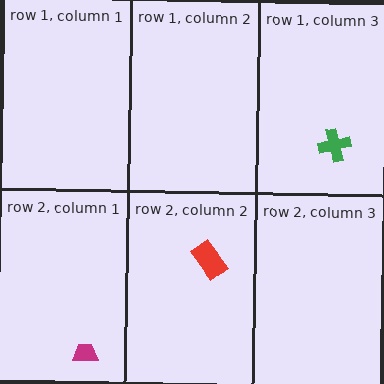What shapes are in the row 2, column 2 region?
The red rectangle.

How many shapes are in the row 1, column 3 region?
1.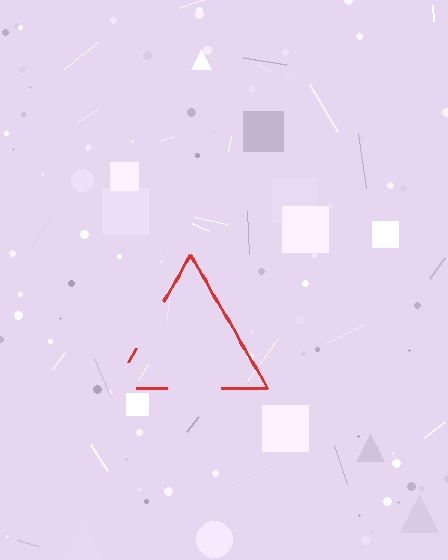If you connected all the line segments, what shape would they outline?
They would outline a triangle.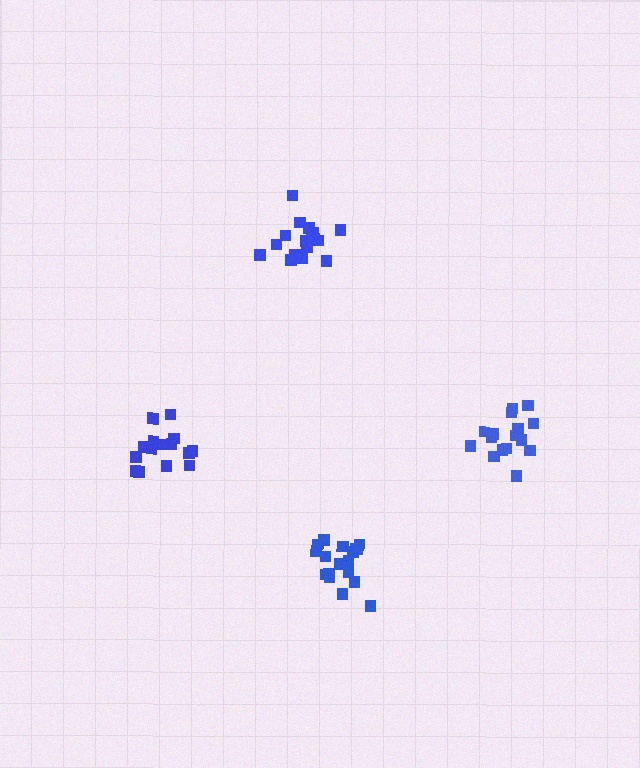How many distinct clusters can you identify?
There are 4 distinct clusters.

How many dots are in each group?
Group 1: 19 dots, Group 2: 18 dots, Group 3: 16 dots, Group 4: 16 dots (69 total).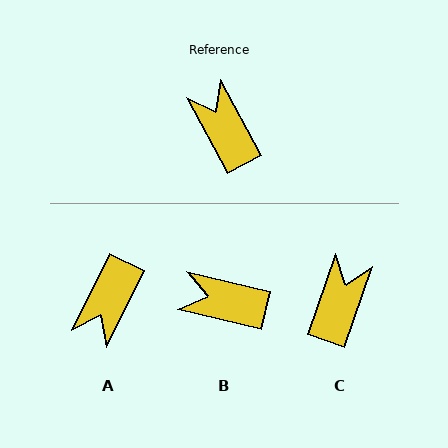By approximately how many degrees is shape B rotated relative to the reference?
Approximately 49 degrees counter-clockwise.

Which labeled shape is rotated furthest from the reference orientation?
A, about 125 degrees away.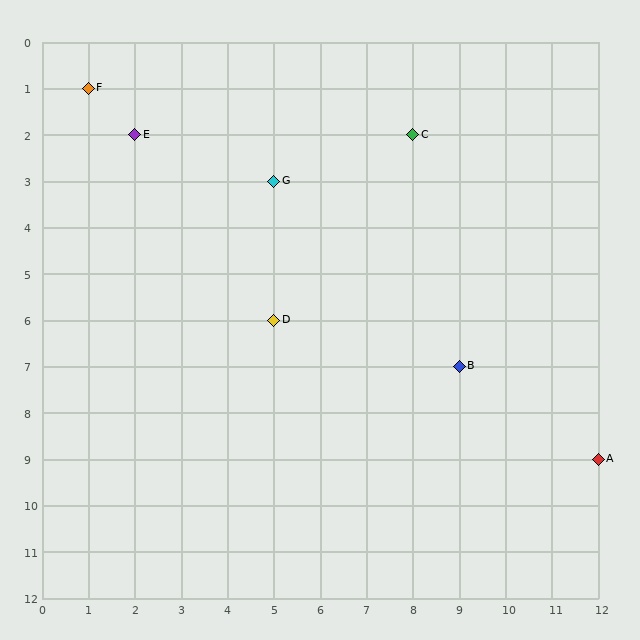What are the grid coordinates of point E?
Point E is at grid coordinates (2, 2).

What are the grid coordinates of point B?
Point B is at grid coordinates (9, 7).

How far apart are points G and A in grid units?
Points G and A are 7 columns and 6 rows apart (about 9.2 grid units diagonally).